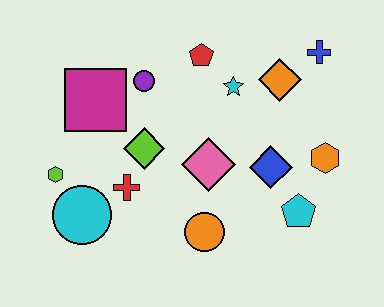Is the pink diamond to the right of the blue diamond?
No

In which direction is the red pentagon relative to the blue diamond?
The red pentagon is above the blue diamond.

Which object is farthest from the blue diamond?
The lime hexagon is farthest from the blue diamond.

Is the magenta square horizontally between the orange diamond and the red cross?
No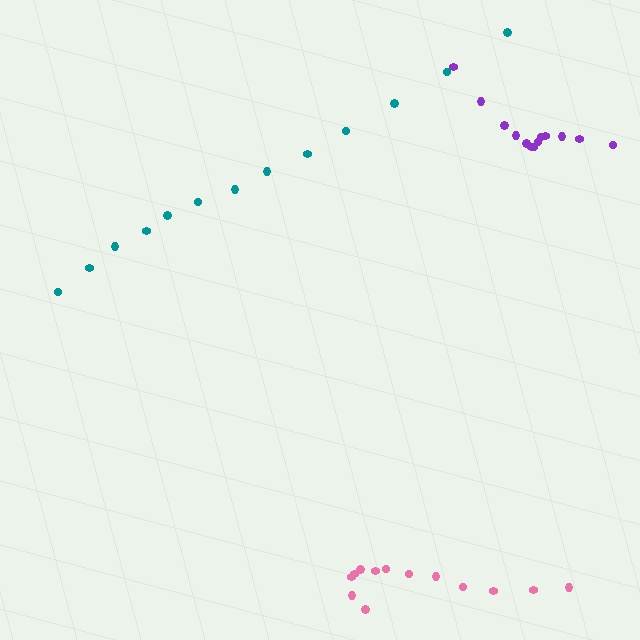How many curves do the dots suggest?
There are 3 distinct paths.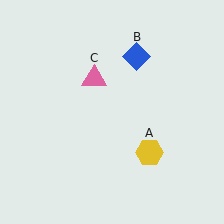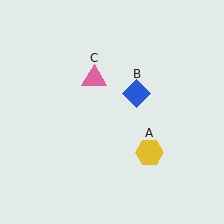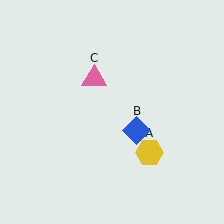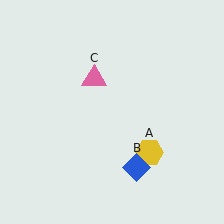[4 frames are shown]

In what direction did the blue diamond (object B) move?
The blue diamond (object B) moved down.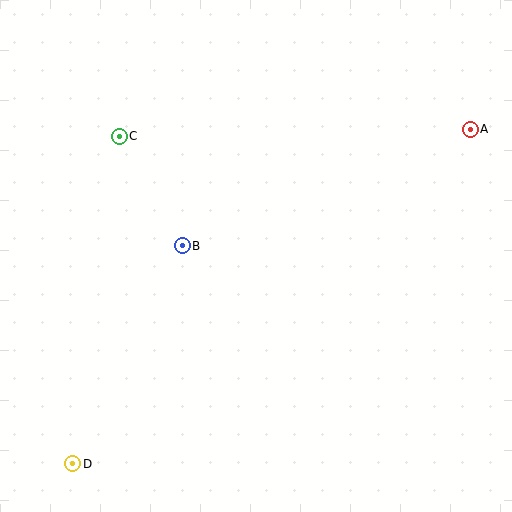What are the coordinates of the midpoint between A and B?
The midpoint between A and B is at (326, 188).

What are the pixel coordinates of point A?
Point A is at (470, 129).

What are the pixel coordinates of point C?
Point C is at (119, 136).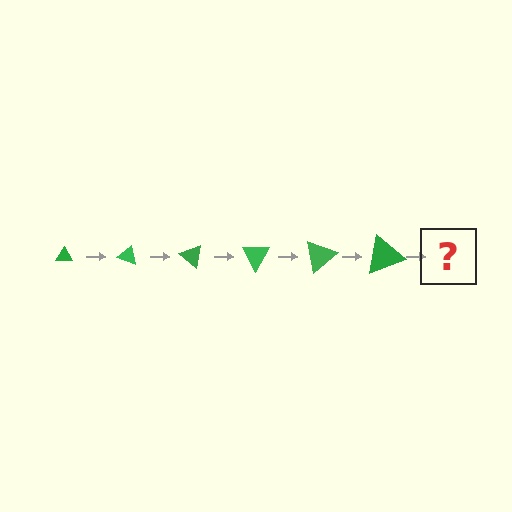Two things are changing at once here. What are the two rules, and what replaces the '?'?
The two rules are that the triangle grows larger each step and it rotates 20 degrees each step. The '?' should be a triangle, larger than the previous one and rotated 120 degrees from the start.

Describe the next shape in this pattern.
It should be a triangle, larger than the previous one and rotated 120 degrees from the start.